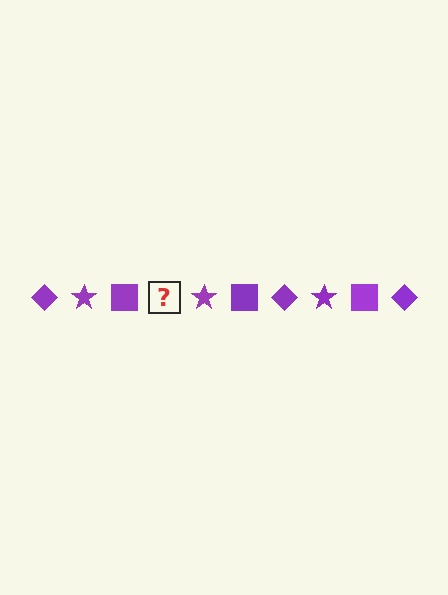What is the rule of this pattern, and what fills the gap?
The rule is that the pattern cycles through diamond, star, square shapes in purple. The gap should be filled with a purple diamond.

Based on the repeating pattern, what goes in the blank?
The blank should be a purple diamond.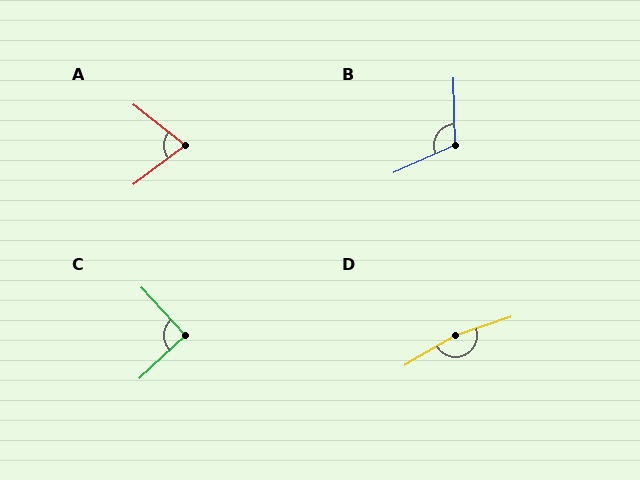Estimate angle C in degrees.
Approximately 90 degrees.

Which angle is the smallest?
A, at approximately 76 degrees.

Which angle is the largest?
D, at approximately 168 degrees.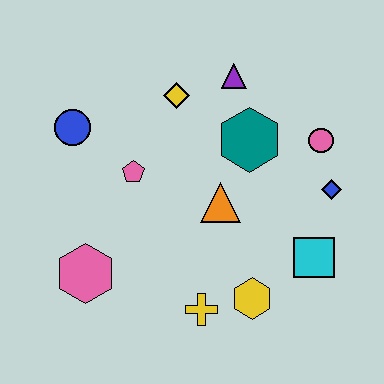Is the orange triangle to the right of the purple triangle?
No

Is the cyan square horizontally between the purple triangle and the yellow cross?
No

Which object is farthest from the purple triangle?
The pink hexagon is farthest from the purple triangle.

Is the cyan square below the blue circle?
Yes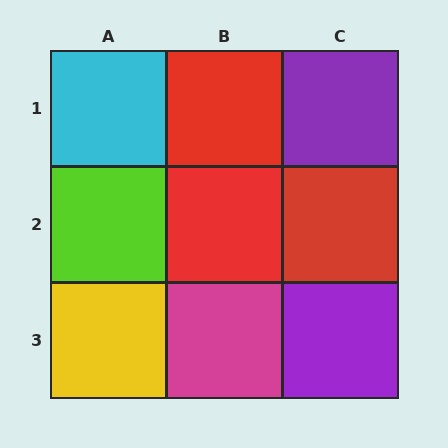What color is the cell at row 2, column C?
Red.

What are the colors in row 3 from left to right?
Yellow, magenta, purple.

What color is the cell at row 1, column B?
Red.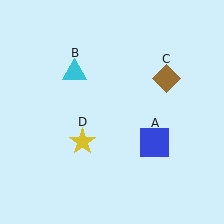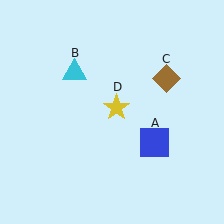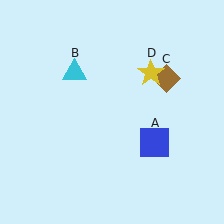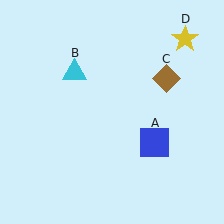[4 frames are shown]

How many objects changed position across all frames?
1 object changed position: yellow star (object D).